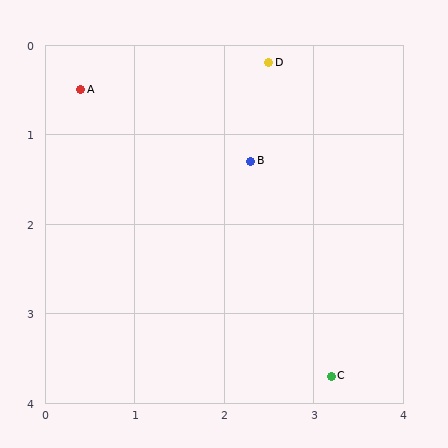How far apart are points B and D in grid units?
Points B and D are about 1.1 grid units apart.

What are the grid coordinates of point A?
Point A is at approximately (0.4, 0.5).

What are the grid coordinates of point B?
Point B is at approximately (2.3, 1.3).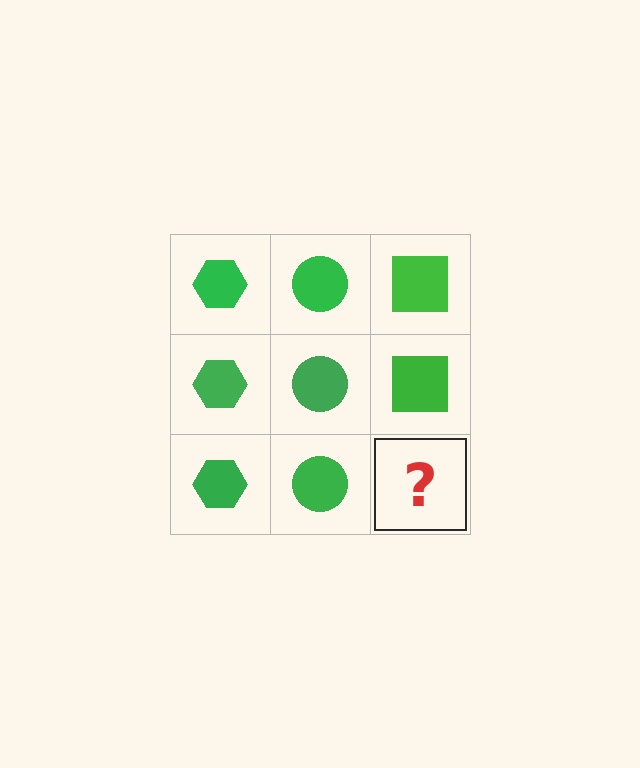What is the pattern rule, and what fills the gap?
The rule is that each column has a consistent shape. The gap should be filled with a green square.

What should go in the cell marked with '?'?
The missing cell should contain a green square.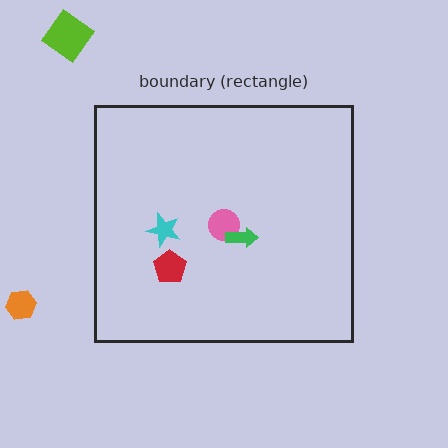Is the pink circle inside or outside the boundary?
Inside.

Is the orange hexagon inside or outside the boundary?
Outside.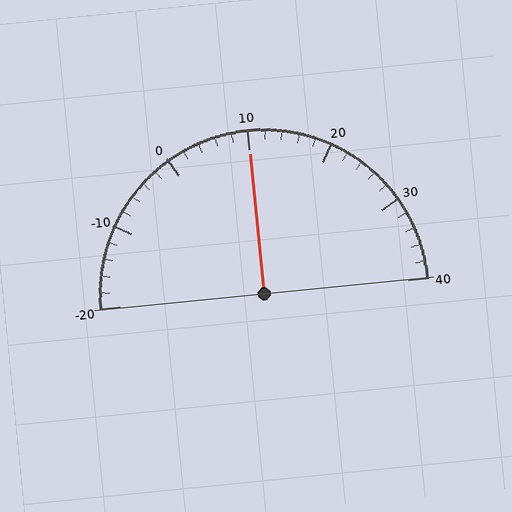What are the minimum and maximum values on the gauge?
The gauge ranges from -20 to 40.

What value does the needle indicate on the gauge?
The needle indicates approximately 10.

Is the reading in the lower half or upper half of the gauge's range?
The reading is in the upper half of the range (-20 to 40).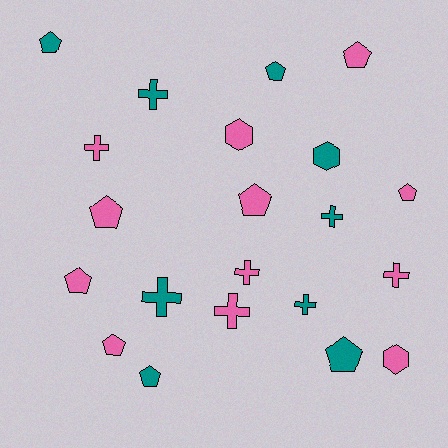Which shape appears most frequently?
Pentagon, with 10 objects.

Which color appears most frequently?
Pink, with 12 objects.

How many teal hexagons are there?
There is 1 teal hexagon.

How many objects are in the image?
There are 21 objects.